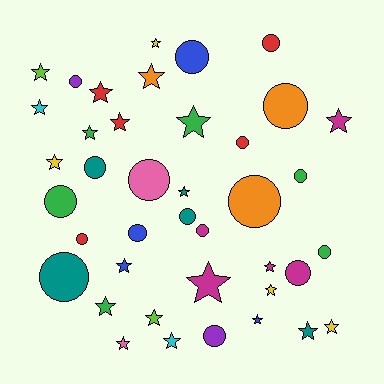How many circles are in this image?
There are 18 circles.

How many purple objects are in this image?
There are 2 purple objects.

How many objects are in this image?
There are 40 objects.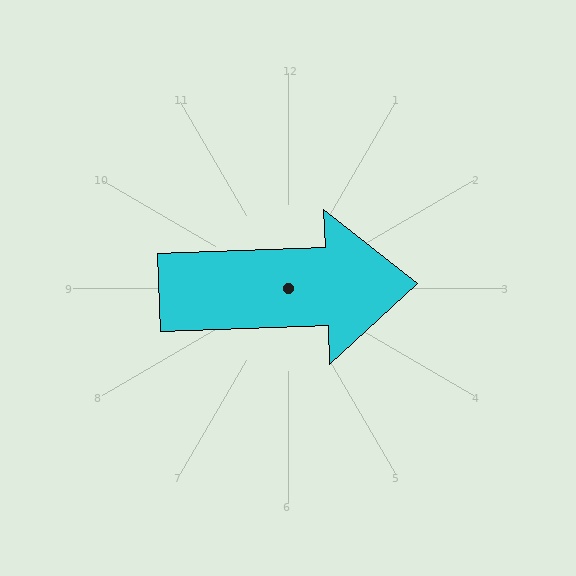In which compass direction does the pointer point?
East.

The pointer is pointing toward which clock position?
Roughly 3 o'clock.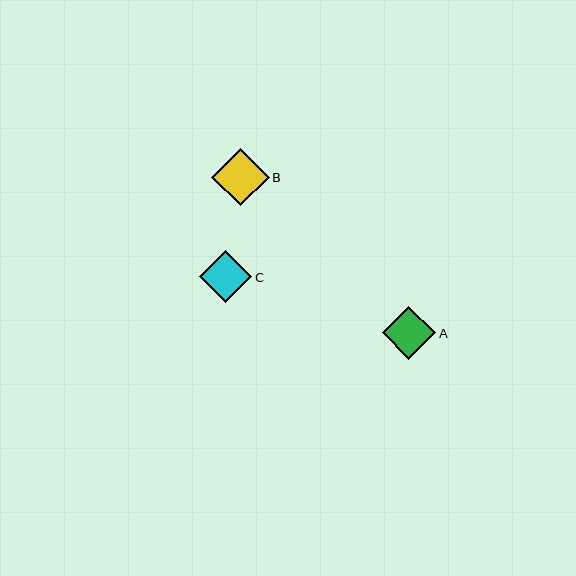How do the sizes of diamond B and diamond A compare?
Diamond B and diamond A are approximately the same size.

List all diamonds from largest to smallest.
From largest to smallest: B, A, C.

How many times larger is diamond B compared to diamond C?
Diamond B is approximately 1.1 times the size of diamond C.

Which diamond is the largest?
Diamond B is the largest with a size of approximately 58 pixels.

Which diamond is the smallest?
Diamond C is the smallest with a size of approximately 53 pixels.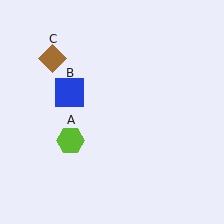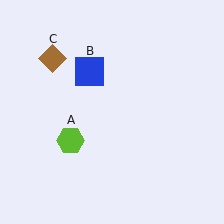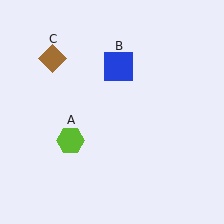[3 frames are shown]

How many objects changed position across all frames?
1 object changed position: blue square (object B).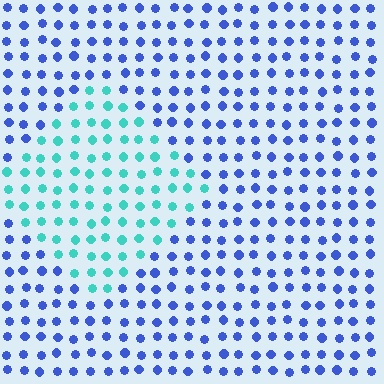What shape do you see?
I see a diamond.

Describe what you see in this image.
The image is filled with small blue elements in a uniform arrangement. A diamond-shaped region is visible where the elements are tinted to a slightly different hue, forming a subtle color boundary.